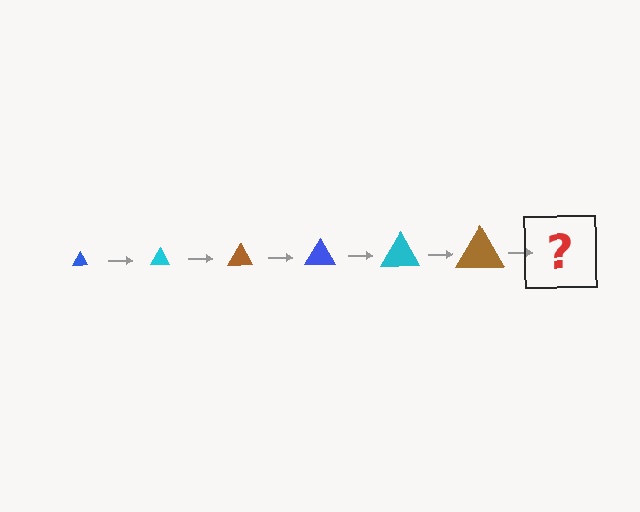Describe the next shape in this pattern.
It should be a blue triangle, larger than the previous one.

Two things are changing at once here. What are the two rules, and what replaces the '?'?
The two rules are that the triangle grows larger each step and the color cycles through blue, cyan, and brown. The '?' should be a blue triangle, larger than the previous one.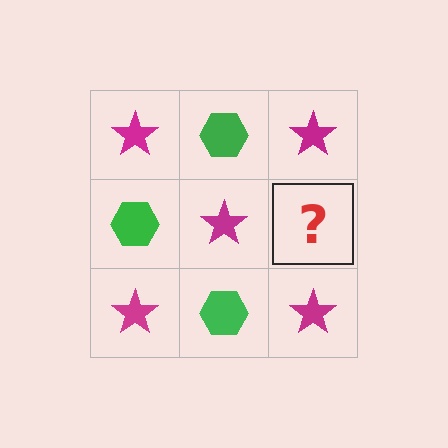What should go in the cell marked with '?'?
The missing cell should contain a green hexagon.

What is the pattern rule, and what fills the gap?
The rule is that it alternates magenta star and green hexagon in a checkerboard pattern. The gap should be filled with a green hexagon.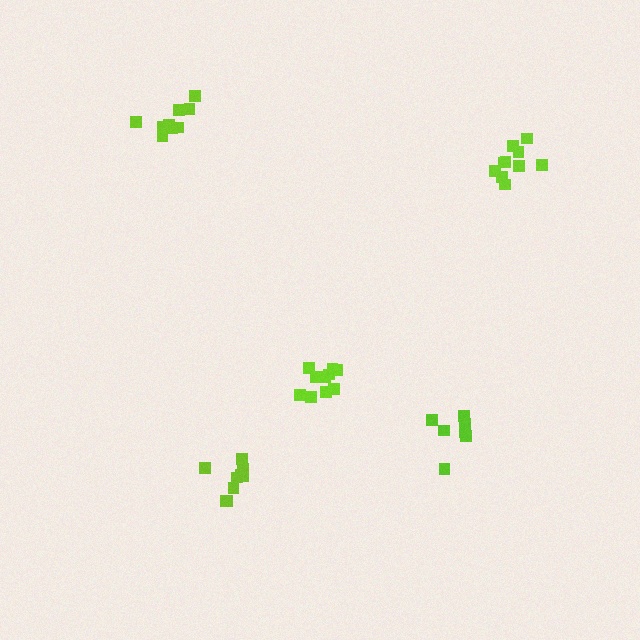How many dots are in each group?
Group 1: 9 dots, Group 2: 10 dots, Group 3: 10 dots, Group 4: 9 dots, Group 5: 7 dots (45 total).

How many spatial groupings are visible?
There are 5 spatial groupings.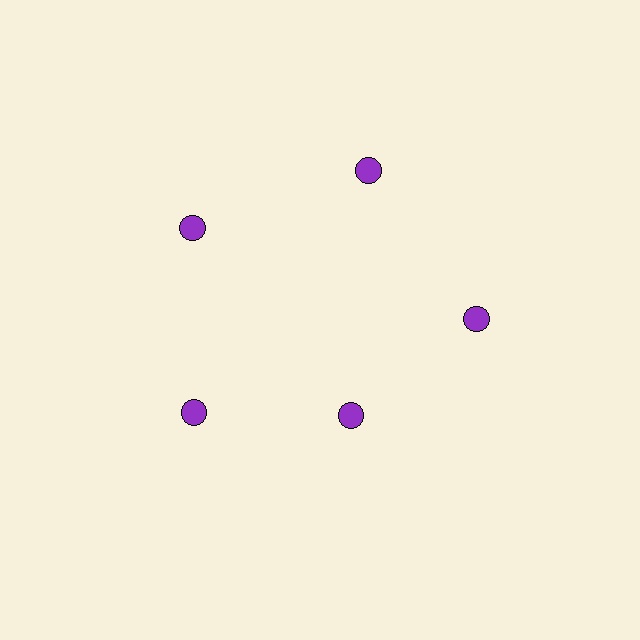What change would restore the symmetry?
The symmetry would be restored by moving it outward, back onto the ring so that all 5 circles sit at equal angles and equal distance from the center.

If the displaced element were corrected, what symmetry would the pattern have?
It would have 5-fold rotational symmetry — the pattern would map onto itself every 72 degrees.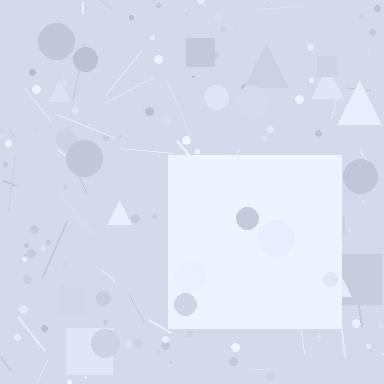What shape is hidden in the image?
A square is hidden in the image.